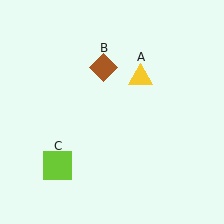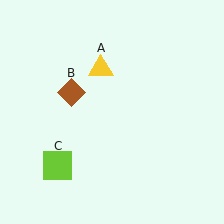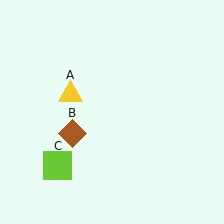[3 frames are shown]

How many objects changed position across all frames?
2 objects changed position: yellow triangle (object A), brown diamond (object B).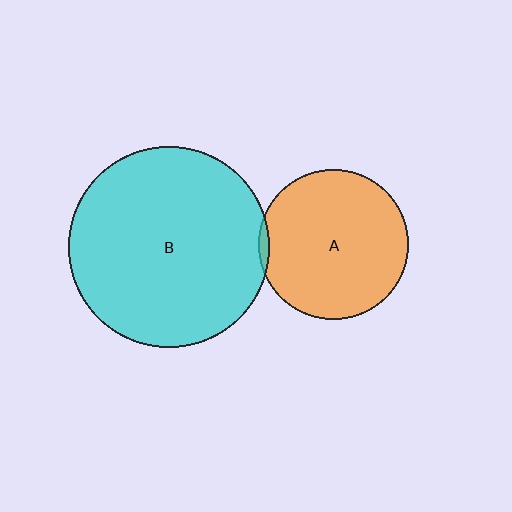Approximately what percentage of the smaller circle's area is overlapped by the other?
Approximately 5%.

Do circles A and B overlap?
Yes.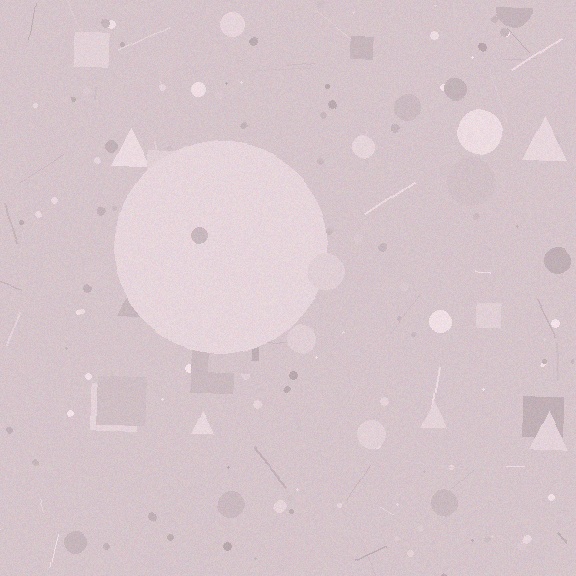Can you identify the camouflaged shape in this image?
The camouflaged shape is a circle.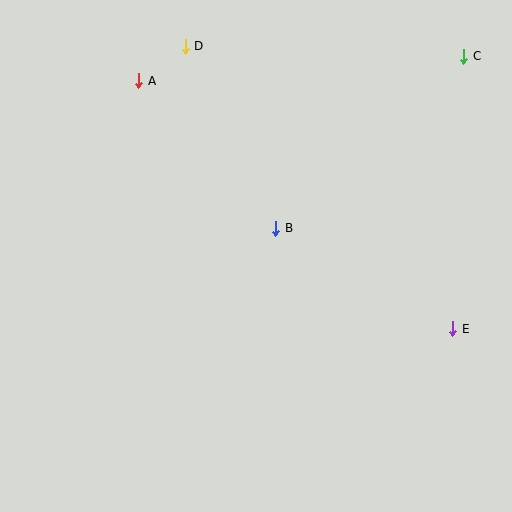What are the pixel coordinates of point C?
Point C is at (464, 56).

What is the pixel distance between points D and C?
The distance between D and C is 279 pixels.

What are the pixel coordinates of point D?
Point D is at (185, 46).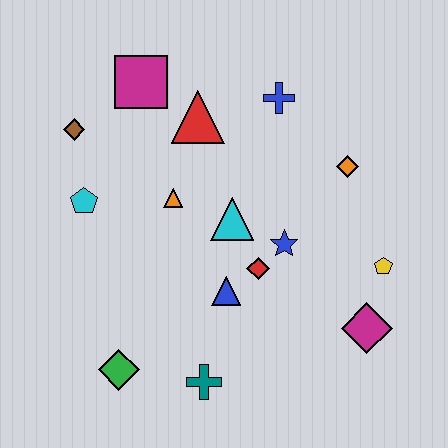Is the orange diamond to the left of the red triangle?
No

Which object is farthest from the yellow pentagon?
The brown diamond is farthest from the yellow pentagon.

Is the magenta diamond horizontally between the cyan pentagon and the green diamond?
No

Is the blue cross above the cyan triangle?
Yes